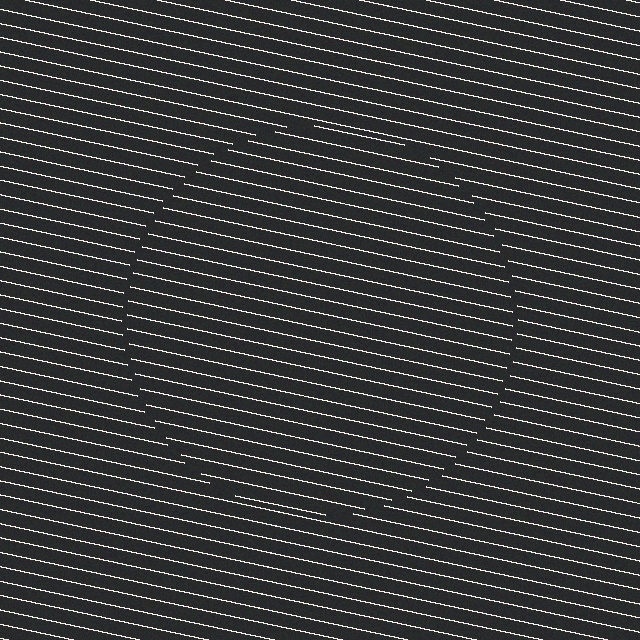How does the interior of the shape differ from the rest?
The interior of the shape contains the same grating, shifted by half a period — the contour is defined by the phase discontinuity where line-ends from the inner and outer gratings abut.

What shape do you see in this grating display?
An illusory circle. The interior of the shape contains the same grating, shifted by half a period — the contour is defined by the phase discontinuity where line-ends from the inner and outer gratings abut.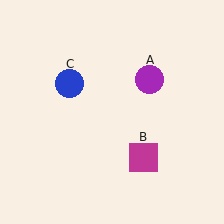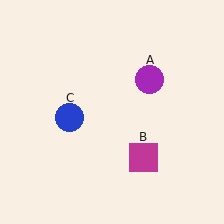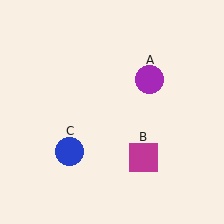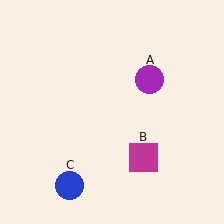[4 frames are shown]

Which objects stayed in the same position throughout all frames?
Purple circle (object A) and magenta square (object B) remained stationary.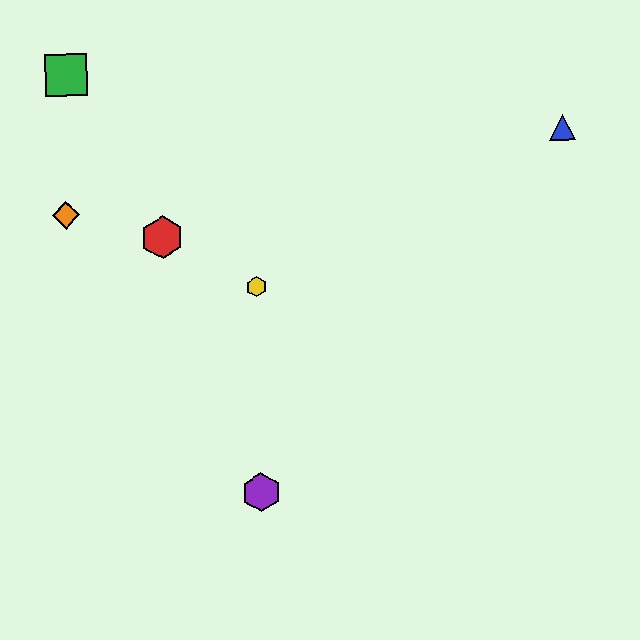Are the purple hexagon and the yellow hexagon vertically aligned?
Yes, both are at x≈261.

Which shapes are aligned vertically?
The yellow hexagon, the purple hexagon are aligned vertically.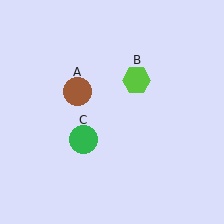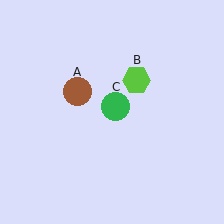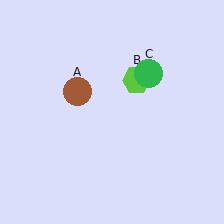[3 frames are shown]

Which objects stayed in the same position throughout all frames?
Brown circle (object A) and lime hexagon (object B) remained stationary.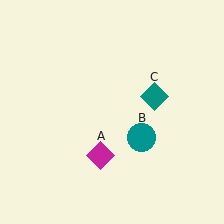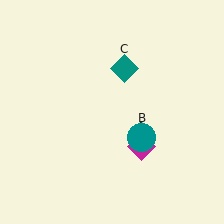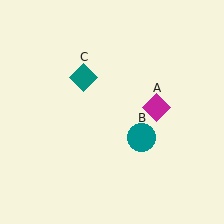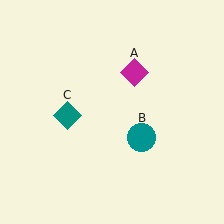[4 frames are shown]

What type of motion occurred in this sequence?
The magenta diamond (object A), teal diamond (object C) rotated counterclockwise around the center of the scene.